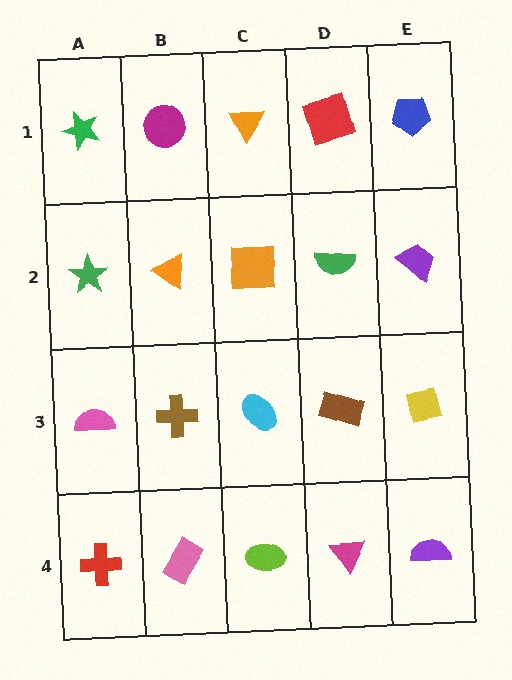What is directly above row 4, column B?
A brown cross.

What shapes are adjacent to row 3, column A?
A green star (row 2, column A), a red cross (row 4, column A), a brown cross (row 3, column B).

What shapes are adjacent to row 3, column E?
A purple trapezoid (row 2, column E), a purple semicircle (row 4, column E), a brown rectangle (row 3, column D).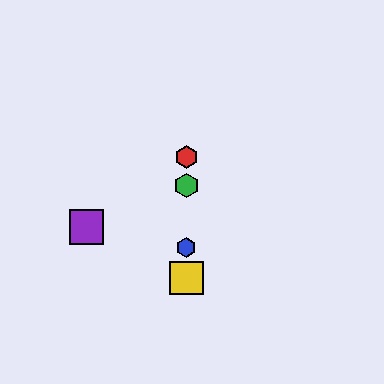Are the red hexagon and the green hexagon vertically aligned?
Yes, both are at x≈186.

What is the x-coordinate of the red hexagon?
The red hexagon is at x≈186.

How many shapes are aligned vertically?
4 shapes (the red hexagon, the blue hexagon, the green hexagon, the yellow square) are aligned vertically.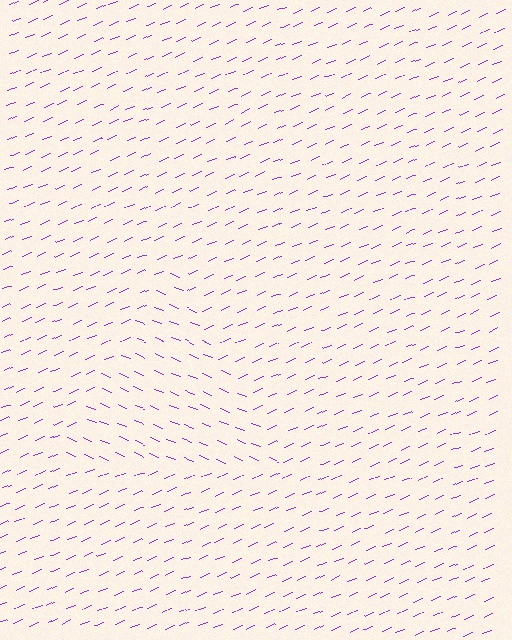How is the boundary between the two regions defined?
The boundary is defined purely by a change in line orientation (approximately 45 degrees difference). All lines are the same color and thickness.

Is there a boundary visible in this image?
Yes, there is a texture boundary formed by a change in line orientation.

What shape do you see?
I see a triangle.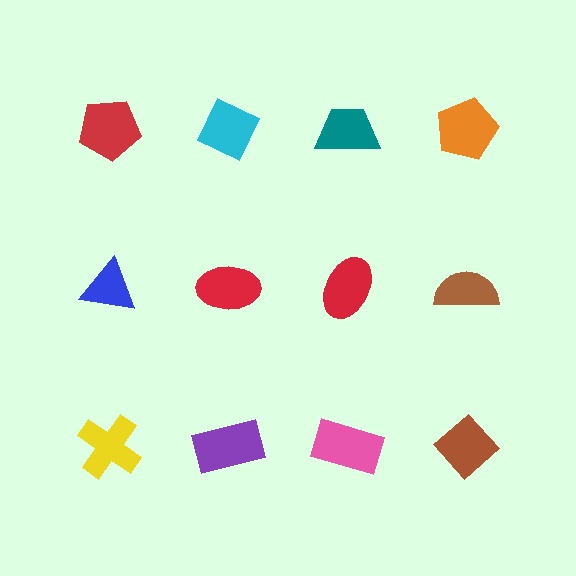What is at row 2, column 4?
A brown semicircle.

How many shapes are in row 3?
4 shapes.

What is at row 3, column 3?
A pink rectangle.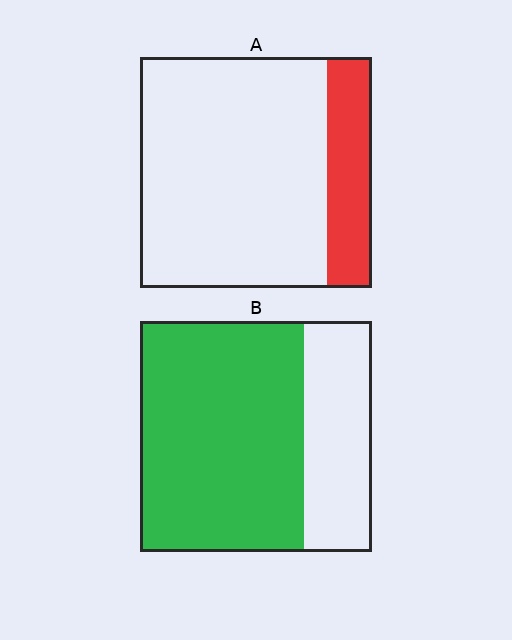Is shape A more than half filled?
No.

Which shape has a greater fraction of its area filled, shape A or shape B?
Shape B.